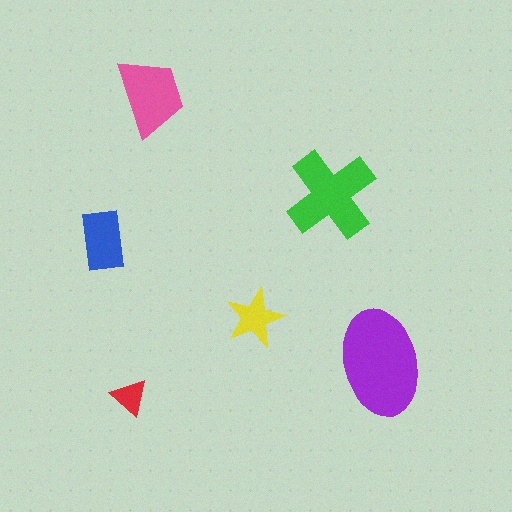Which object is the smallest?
The red triangle.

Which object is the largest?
The purple ellipse.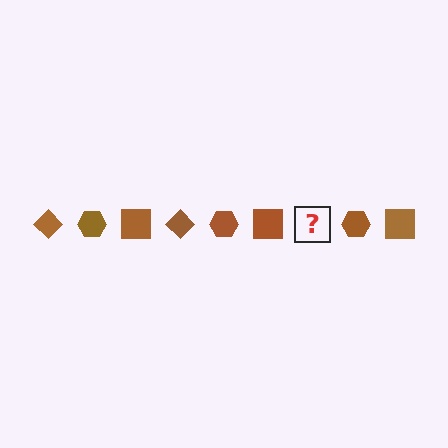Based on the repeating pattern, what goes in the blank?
The blank should be a brown diamond.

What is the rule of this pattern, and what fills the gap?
The rule is that the pattern cycles through diamond, hexagon, square shapes in brown. The gap should be filled with a brown diamond.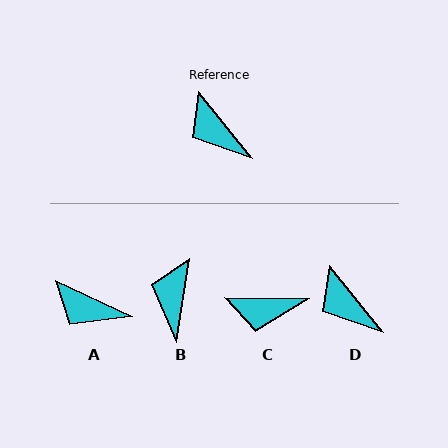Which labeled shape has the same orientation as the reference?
D.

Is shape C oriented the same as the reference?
No, it is off by about 50 degrees.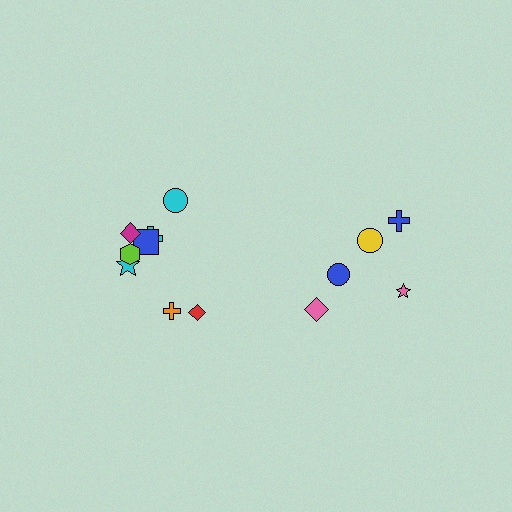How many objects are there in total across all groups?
There are 13 objects.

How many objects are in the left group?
There are 8 objects.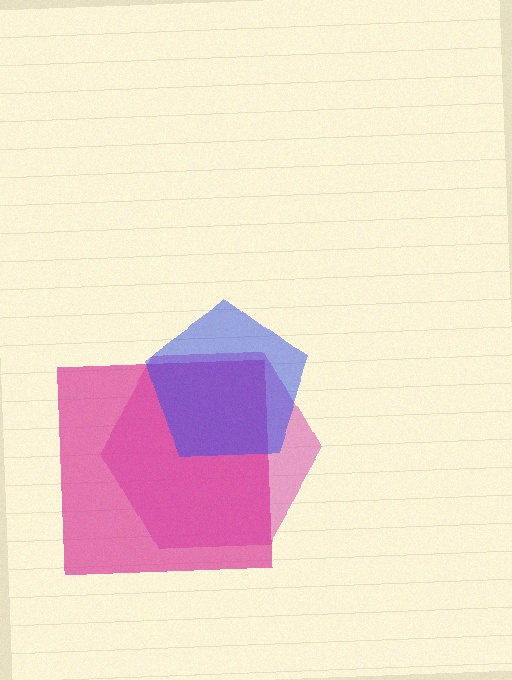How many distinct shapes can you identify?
There are 3 distinct shapes: a pink hexagon, a magenta square, a blue pentagon.